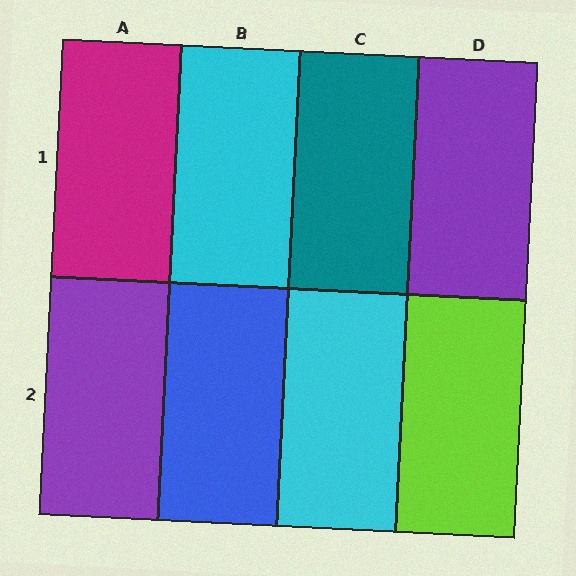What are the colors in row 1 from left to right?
Magenta, cyan, teal, purple.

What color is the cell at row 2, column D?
Lime.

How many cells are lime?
1 cell is lime.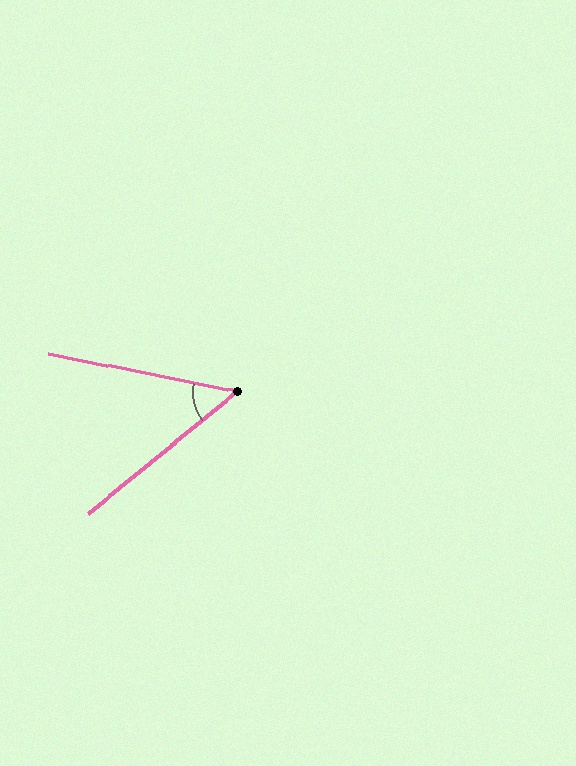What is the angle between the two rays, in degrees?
Approximately 51 degrees.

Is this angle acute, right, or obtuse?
It is acute.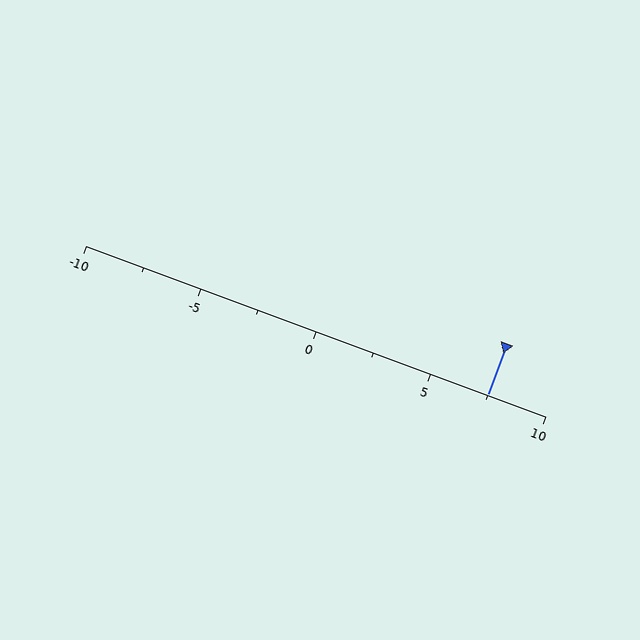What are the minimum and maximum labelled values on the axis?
The axis runs from -10 to 10.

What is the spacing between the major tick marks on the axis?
The major ticks are spaced 5 apart.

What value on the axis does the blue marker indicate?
The marker indicates approximately 7.5.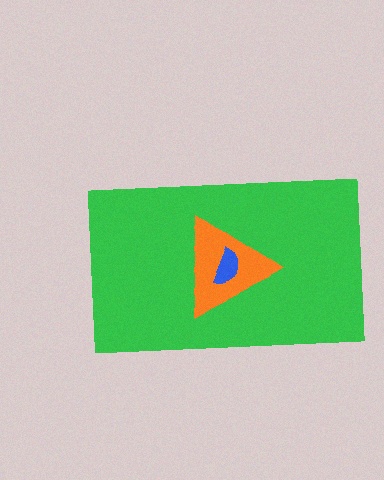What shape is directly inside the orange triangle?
The blue semicircle.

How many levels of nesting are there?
3.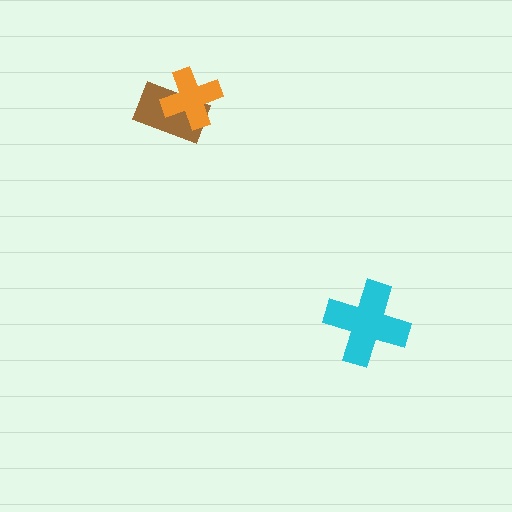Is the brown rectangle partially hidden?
Yes, it is partially covered by another shape.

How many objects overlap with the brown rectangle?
1 object overlaps with the brown rectangle.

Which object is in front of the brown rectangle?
The orange cross is in front of the brown rectangle.